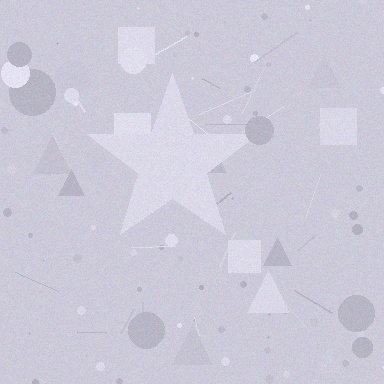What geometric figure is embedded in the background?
A star is embedded in the background.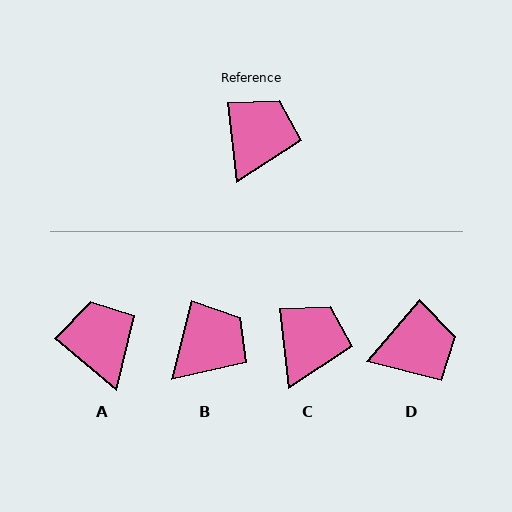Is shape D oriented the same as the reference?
No, it is off by about 47 degrees.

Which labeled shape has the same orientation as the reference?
C.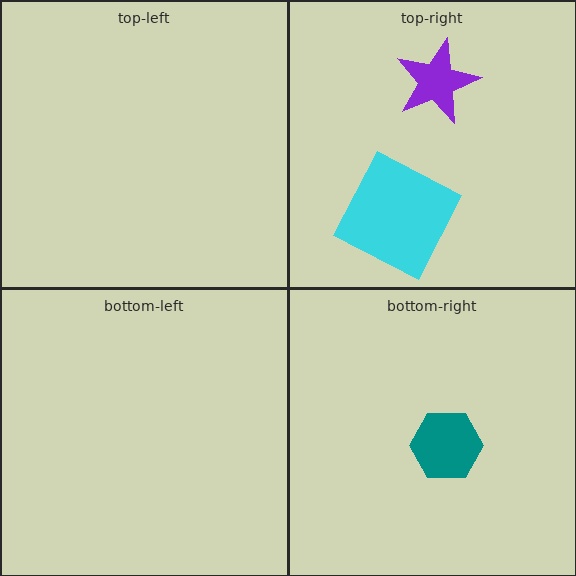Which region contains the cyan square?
The top-right region.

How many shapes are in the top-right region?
2.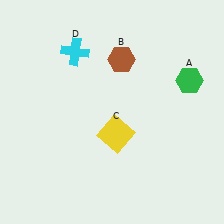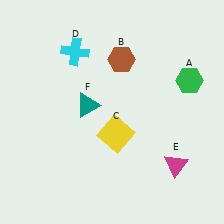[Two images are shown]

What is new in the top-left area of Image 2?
A teal triangle (F) was added in the top-left area of Image 2.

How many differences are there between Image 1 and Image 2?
There are 2 differences between the two images.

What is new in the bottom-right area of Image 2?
A magenta triangle (E) was added in the bottom-right area of Image 2.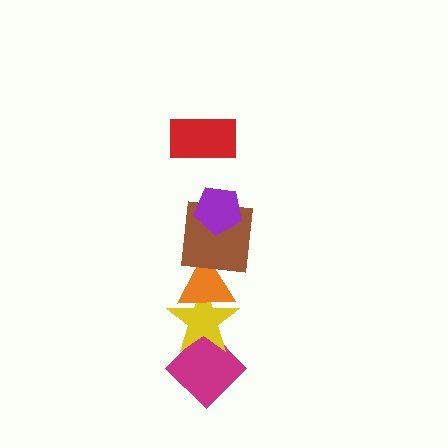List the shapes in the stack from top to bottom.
From top to bottom: the red rectangle, the purple pentagon, the brown square, the orange triangle, the yellow star, the magenta diamond.